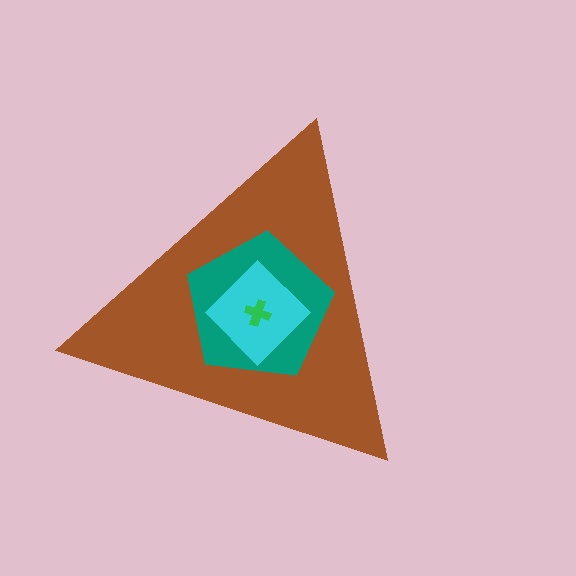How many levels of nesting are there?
4.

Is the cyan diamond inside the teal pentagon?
Yes.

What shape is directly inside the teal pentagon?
The cyan diamond.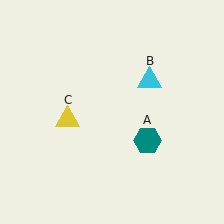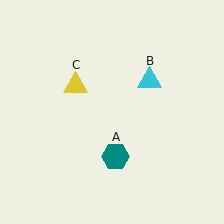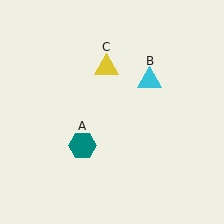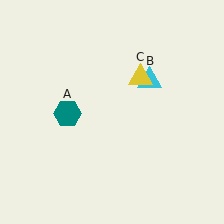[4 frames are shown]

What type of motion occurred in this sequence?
The teal hexagon (object A), yellow triangle (object C) rotated clockwise around the center of the scene.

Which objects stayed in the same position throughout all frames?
Cyan triangle (object B) remained stationary.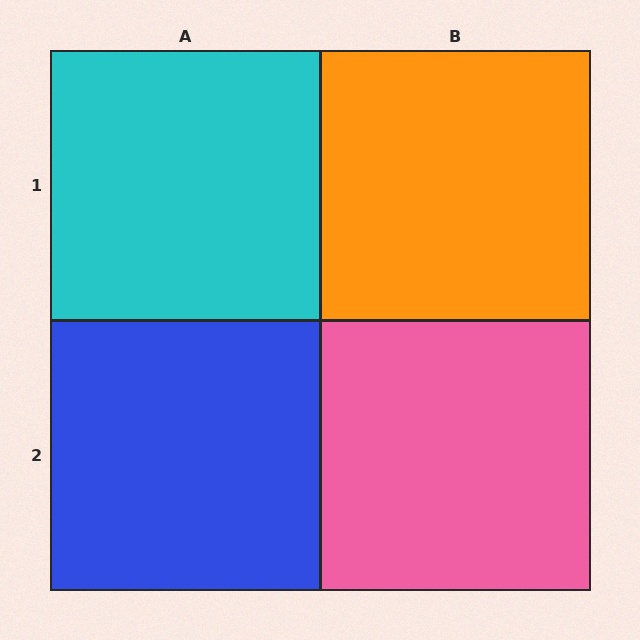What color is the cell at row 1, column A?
Cyan.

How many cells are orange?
1 cell is orange.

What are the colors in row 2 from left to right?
Blue, pink.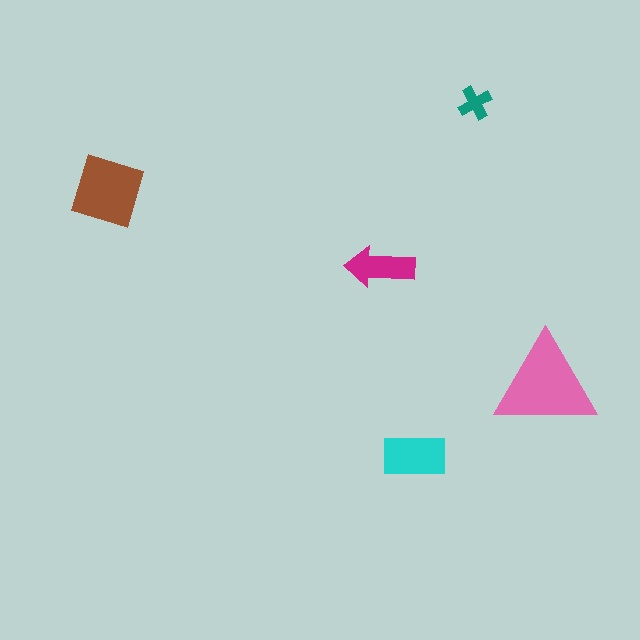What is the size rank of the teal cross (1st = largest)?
5th.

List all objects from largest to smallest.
The pink triangle, the brown diamond, the cyan rectangle, the magenta arrow, the teal cross.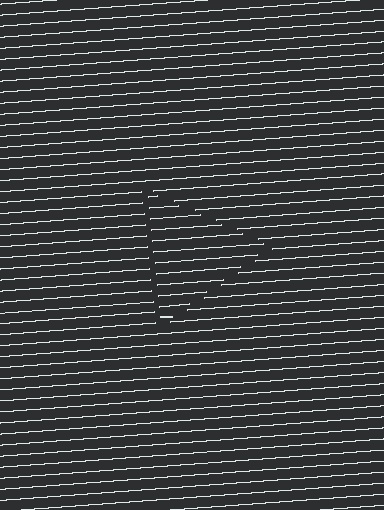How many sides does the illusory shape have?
3 sides — the line-ends trace a triangle.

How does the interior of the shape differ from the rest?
The interior of the shape contains the same grating, shifted by half a period — the contour is defined by the phase discontinuity where line-ends from the inner and outer gratings abut.